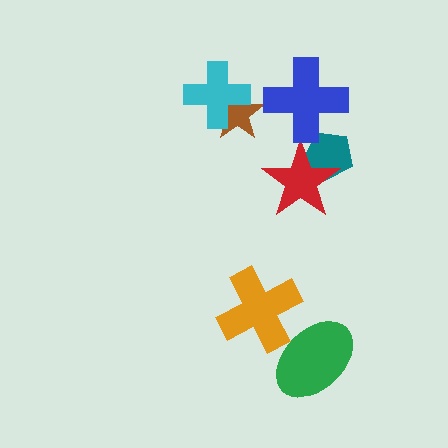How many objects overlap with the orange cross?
1 object overlaps with the orange cross.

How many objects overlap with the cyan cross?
1 object overlaps with the cyan cross.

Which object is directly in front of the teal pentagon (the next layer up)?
The red star is directly in front of the teal pentagon.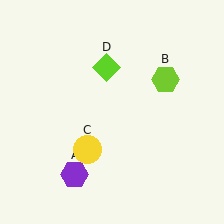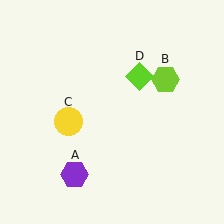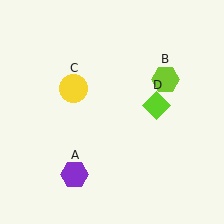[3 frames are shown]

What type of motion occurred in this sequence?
The yellow circle (object C), lime diamond (object D) rotated clockwise around the center of the scene.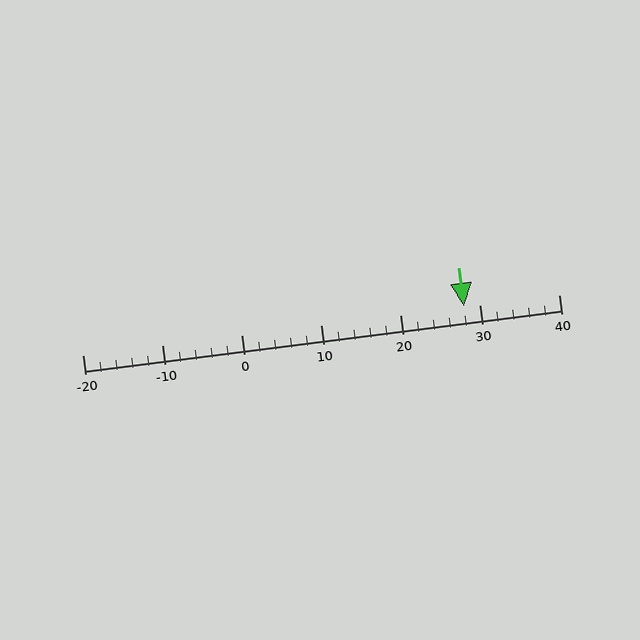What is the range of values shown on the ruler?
The ruler shows values from -20 to 40.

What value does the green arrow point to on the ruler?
The green arrow points to approximately 28.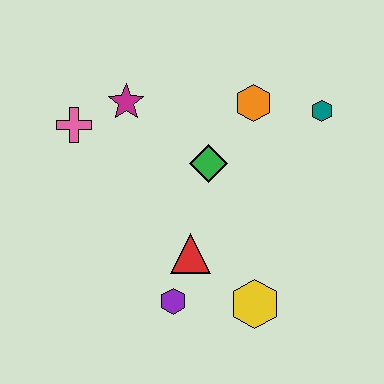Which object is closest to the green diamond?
The orange hexagon is closest to the green diamond.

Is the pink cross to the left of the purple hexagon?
Yes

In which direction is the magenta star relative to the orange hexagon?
The magenta star is to the left of the orange hexagon.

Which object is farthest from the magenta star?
The yellow hexagon is farthest from the magenta star.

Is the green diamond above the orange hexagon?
No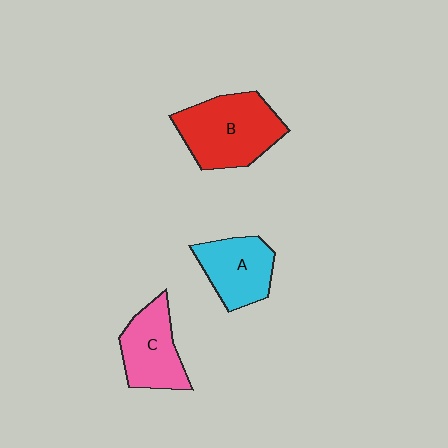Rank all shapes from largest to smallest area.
From largest to smallest: B (red), C (pink), A (cyan).